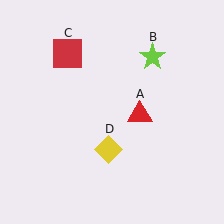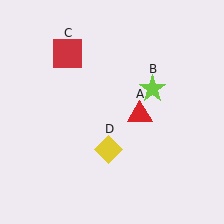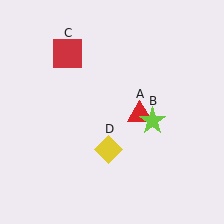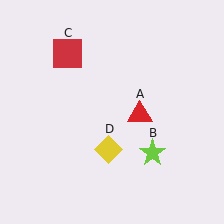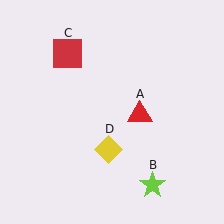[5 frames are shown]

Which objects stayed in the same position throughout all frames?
Red triangle (object A) and red square (object C) and yellow diamond (object D) remained stationary.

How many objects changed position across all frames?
1 object changed position: lime star (object B).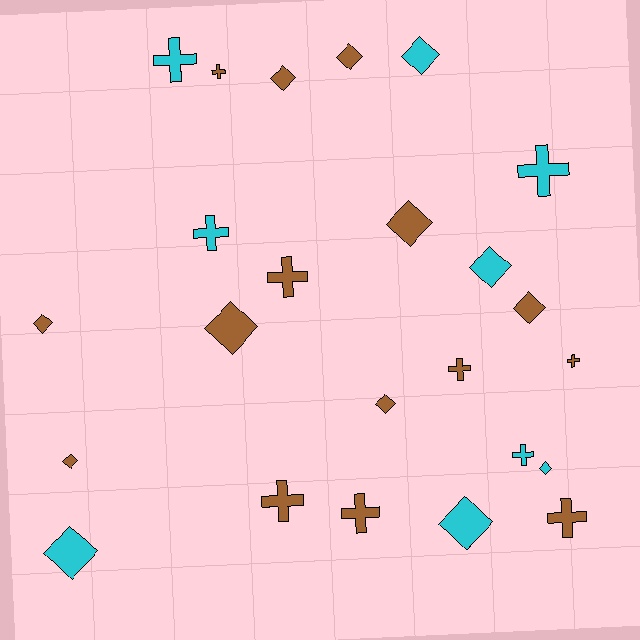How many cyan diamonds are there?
There are 5 cyan diamonds.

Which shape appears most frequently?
Diamond, with 13 objects.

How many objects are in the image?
There are 24 objects.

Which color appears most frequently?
Brown, with 15 objects.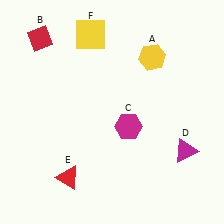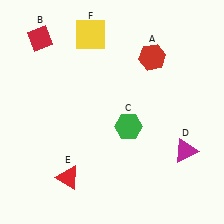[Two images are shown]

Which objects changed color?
A changed from yellow to red. C changed from magenta to green.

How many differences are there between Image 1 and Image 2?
There are 2 differences between the two images.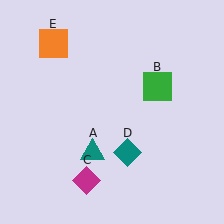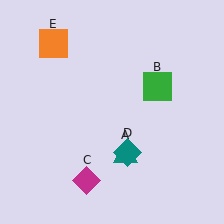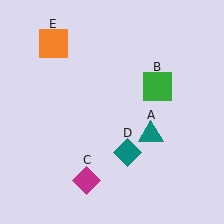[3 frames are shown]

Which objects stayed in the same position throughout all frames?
Green square (object B) and magenta diamond (object C) and teal diamond (object D) and orange square (object E) remained stationary.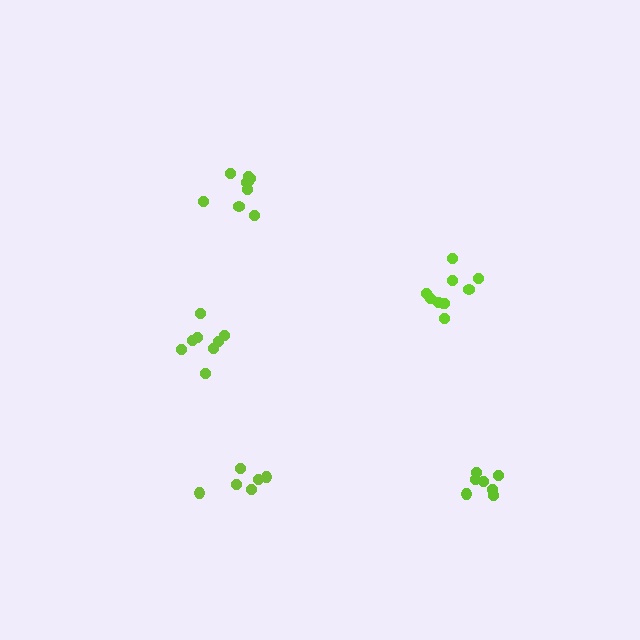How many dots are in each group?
Group 1: 8 dots, Group 2: 10 dots, Group 3: 6 dots, Group 4: 7 dots, Group 5: 9 dots (40 total).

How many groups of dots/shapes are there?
There are 5 groups.